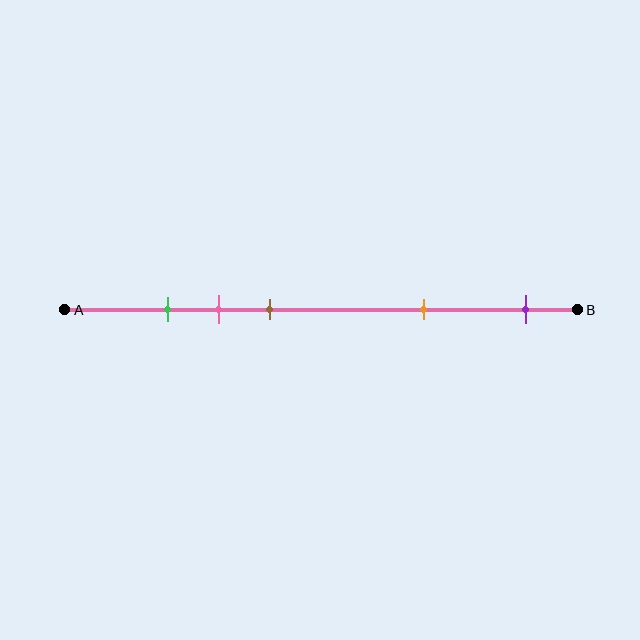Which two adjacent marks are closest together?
The green and pink marks are the closest adjacent pair.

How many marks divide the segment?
There are 5 marks dividing the segment.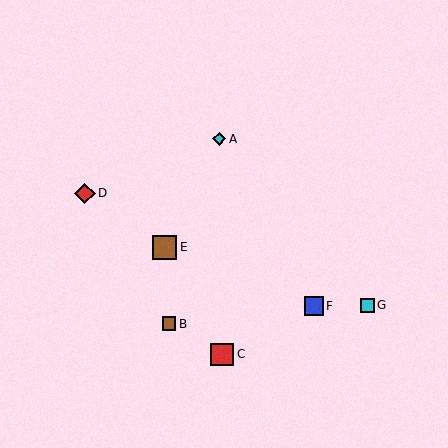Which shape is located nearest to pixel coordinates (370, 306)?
The cyan square (labeled G) at (367, 305) is nearest to that location.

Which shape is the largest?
The brown square (labeled E) is the largest.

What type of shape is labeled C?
Shape C is a red square.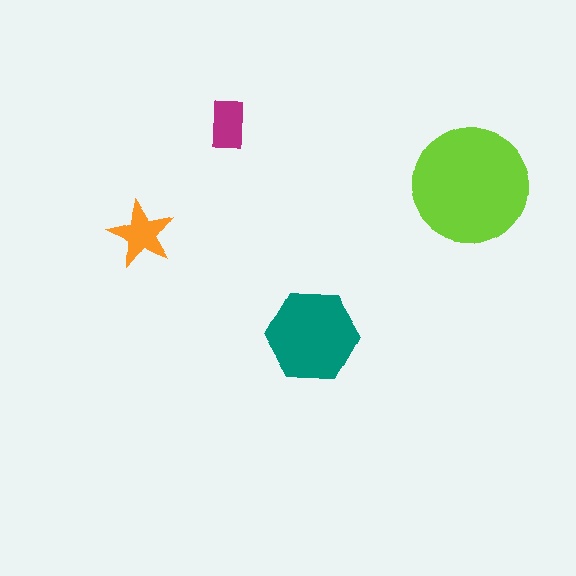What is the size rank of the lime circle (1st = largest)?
1st.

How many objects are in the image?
There are 4 objects in the image.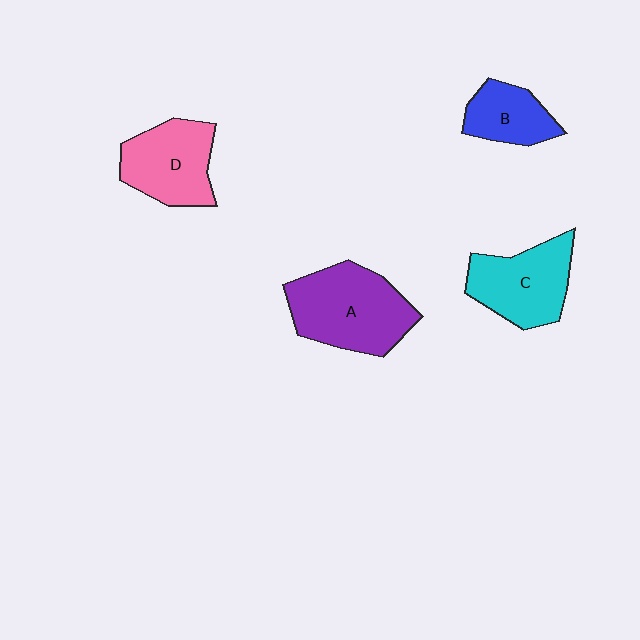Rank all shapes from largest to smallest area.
From largest to smallest: A (purple), C (cyan), D (pink), B (blue).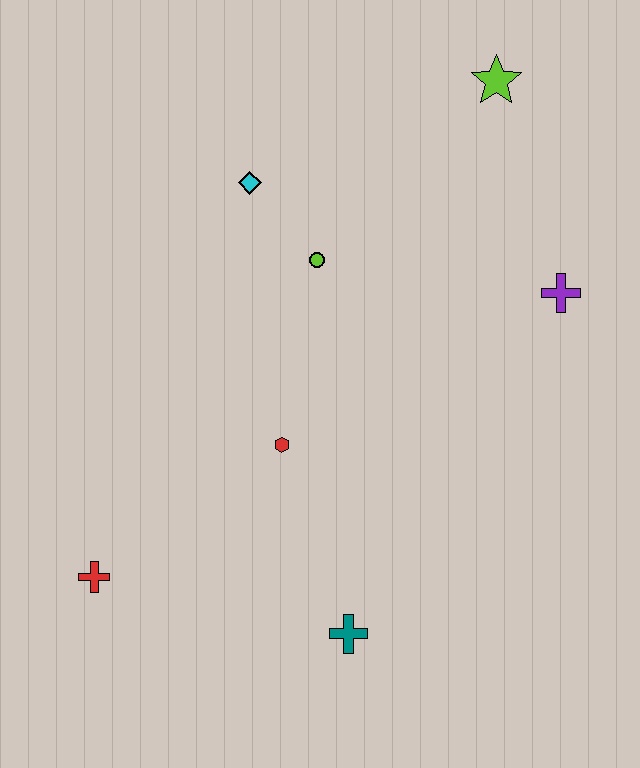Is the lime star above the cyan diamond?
Yes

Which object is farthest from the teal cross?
The lime star is farthest from the teal cross.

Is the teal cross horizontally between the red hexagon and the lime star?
Yes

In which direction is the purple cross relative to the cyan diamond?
The purple cross is to the right of the cyan diamond.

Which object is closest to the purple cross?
The lime star is closest to the purple cross.